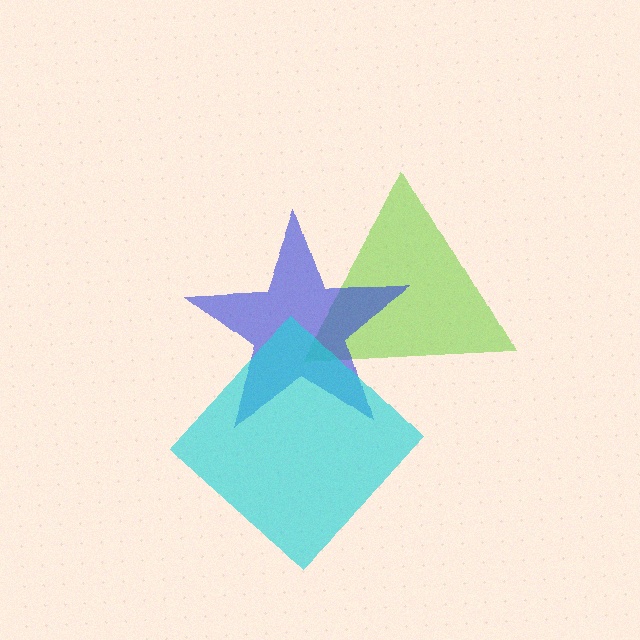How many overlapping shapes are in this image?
There are 3 overlapping shapes in the image.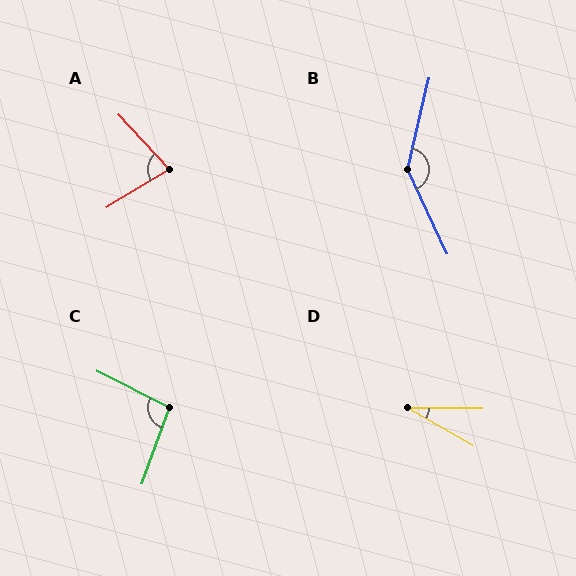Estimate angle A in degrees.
Approximately 78 degrees.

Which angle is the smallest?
D, at approximately 29 degrees.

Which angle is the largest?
B, at approximately 142 degrees.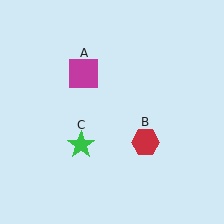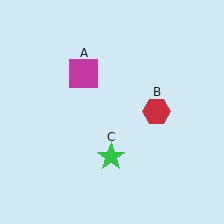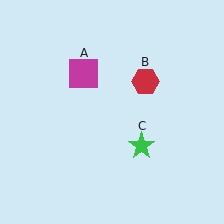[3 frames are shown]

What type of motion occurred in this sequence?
The red hexagon (object B), green star (object C) rotated counterclockwise around the center of the scene.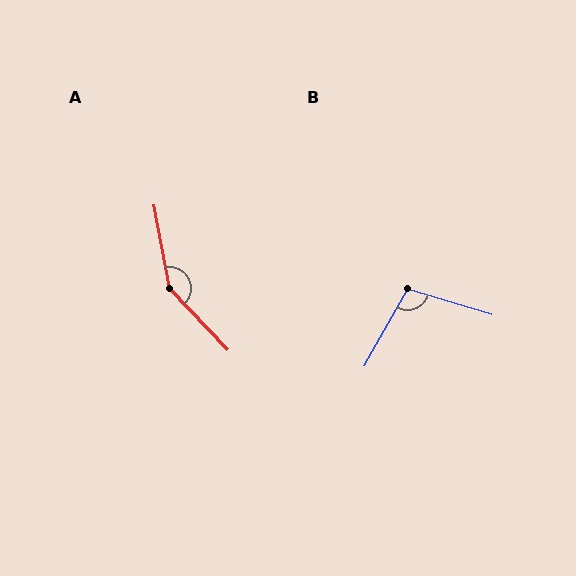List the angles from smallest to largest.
B (102°), A (147°).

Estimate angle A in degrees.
Approximately 147 degrees.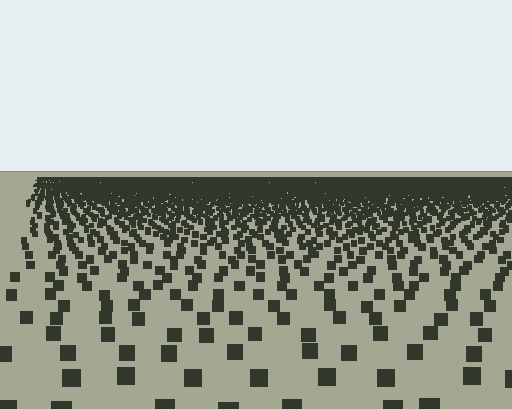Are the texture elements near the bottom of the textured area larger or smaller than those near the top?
Larger. Near the bottom, elements are closer to the viewer and appear at a bigger on-screen size.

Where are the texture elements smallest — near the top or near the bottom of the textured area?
Near the top.